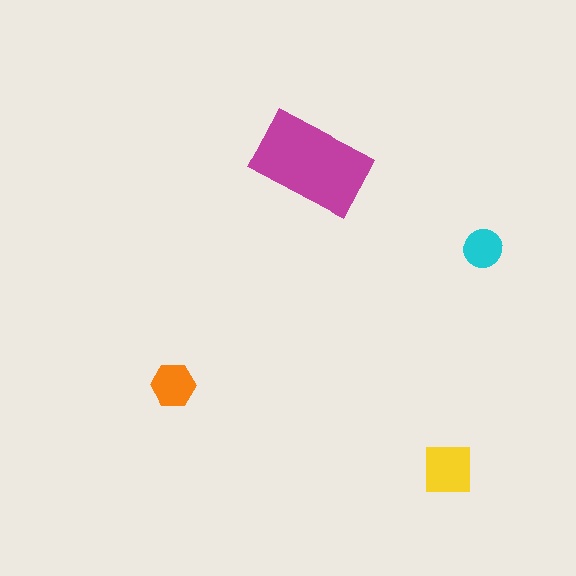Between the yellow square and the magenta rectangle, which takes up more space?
The magenta rectangle.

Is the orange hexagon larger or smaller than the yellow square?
Smaller.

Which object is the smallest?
The cyan circle.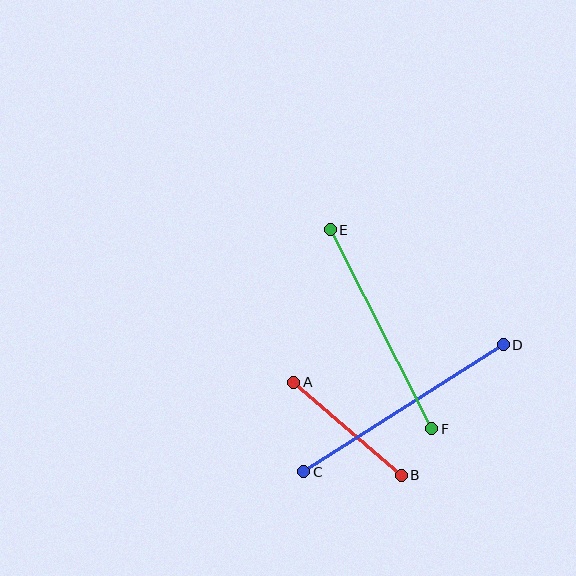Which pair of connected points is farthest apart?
Points C and D are farthest apart.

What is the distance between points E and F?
The distance is approximately 223 pixels.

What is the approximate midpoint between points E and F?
The midpoint is at approximately (381, 329) pixels.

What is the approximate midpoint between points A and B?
The midpoint is at approximately (347, 429) pixels.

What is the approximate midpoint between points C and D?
The midpoint is at approximately (404, 408) pixels.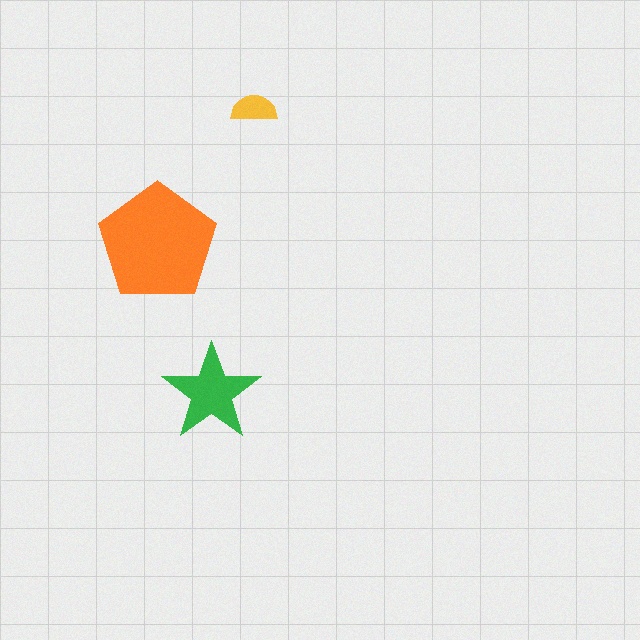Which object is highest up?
The yellow semicircle is topmost.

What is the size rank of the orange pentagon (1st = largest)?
1st.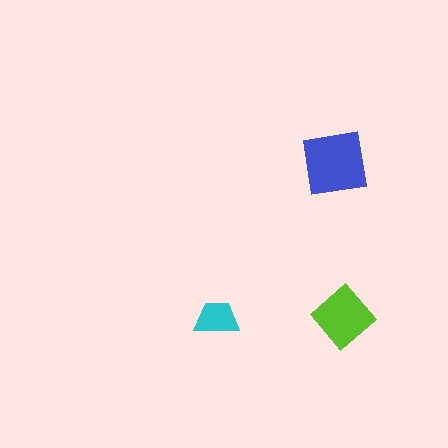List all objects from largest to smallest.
The blue square, the lime diamond, the cyan trapezoid.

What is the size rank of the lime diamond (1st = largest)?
2nd.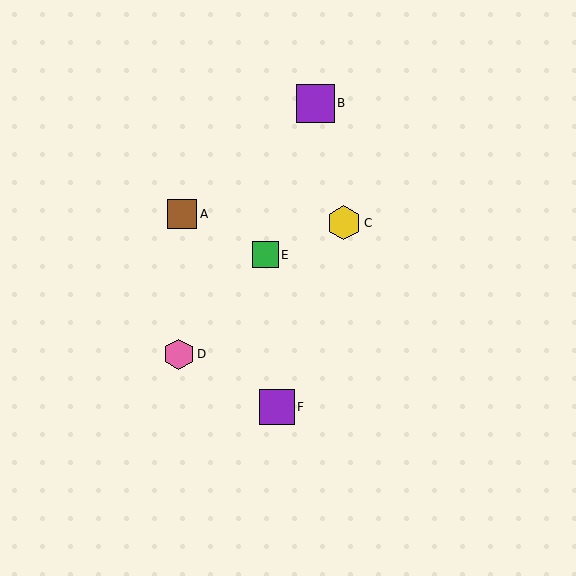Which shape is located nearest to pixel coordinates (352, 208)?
The yellow hexagon (labeled C) at (344, 223) is nearest to that location.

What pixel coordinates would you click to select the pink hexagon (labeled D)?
Click at (179, 354) to select the pink hexagon D.